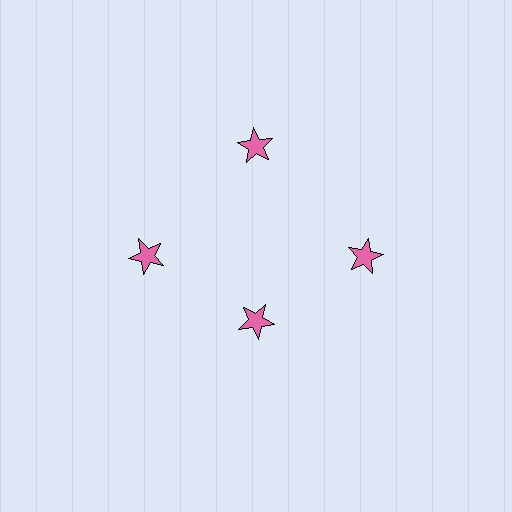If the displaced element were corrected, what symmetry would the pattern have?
It would have 4-fold rotational symmetry — the pattern would map onto itself every 90 degrees.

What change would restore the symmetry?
The symmetry would be restored by moving it outward, back onto the ring so that all 4 stars sit at equal angles and equal distance from the center.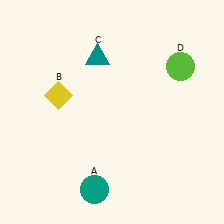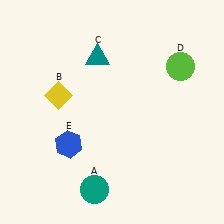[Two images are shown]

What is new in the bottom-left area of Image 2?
A blue hexagon (E) was added in the bottom-left area of Image 2.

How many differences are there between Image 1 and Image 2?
There is 1 difference between the two images.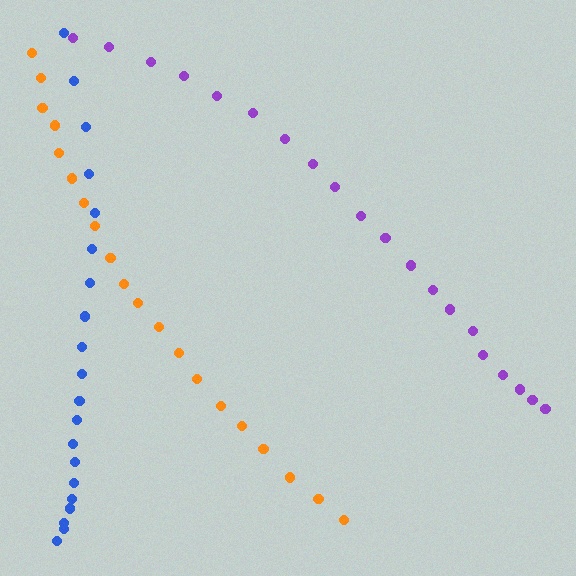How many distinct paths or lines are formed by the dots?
There are 3 distinct paths.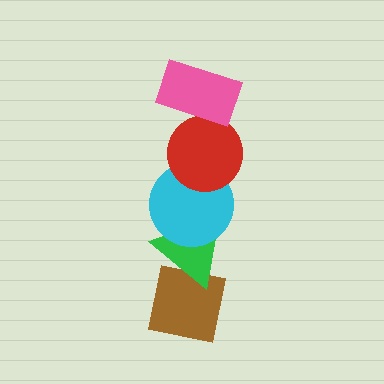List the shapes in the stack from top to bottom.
From top to bottom: the pink rectangle, the red circle, the cyan circle, the green triangle, the brown square.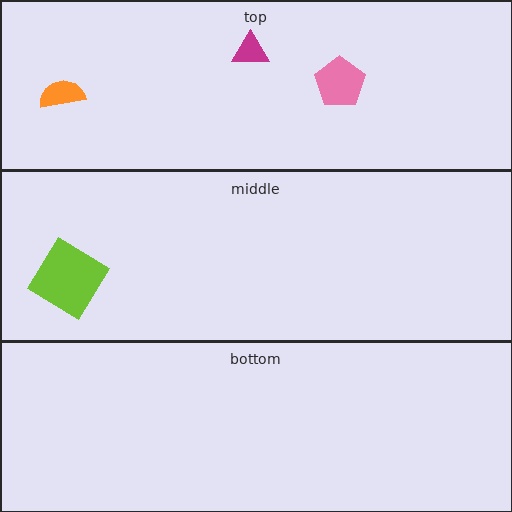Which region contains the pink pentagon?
The top region.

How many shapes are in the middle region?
1.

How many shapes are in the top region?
3.